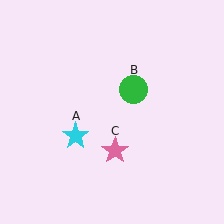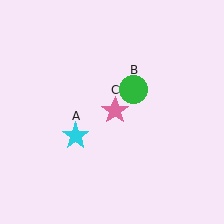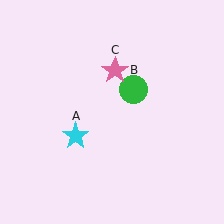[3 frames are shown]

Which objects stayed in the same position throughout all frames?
Cyan star (object A) and green circle (object B) remained stationary.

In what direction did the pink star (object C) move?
The pink star (object C) moved up.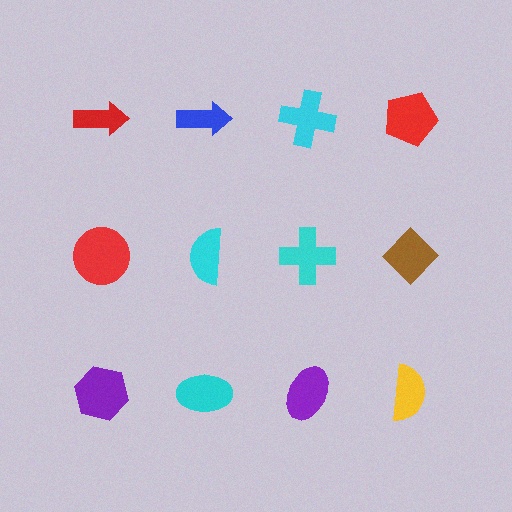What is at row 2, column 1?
A red circle.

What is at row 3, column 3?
A purple ellipse.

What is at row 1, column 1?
A red arrow.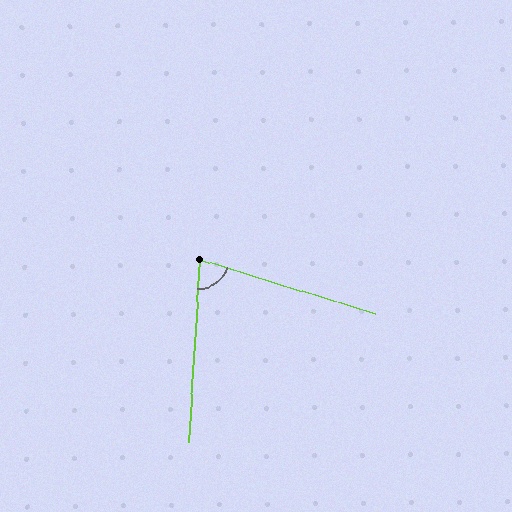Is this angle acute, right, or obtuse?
It is acute.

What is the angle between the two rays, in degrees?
Approximately 76 degrees.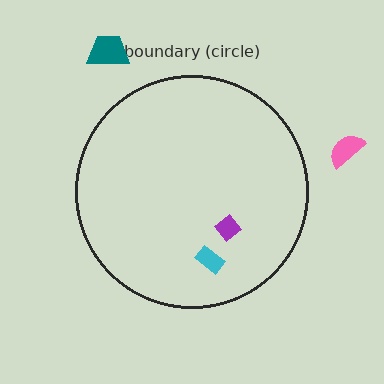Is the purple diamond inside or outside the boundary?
Inside.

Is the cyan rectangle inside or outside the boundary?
Inside.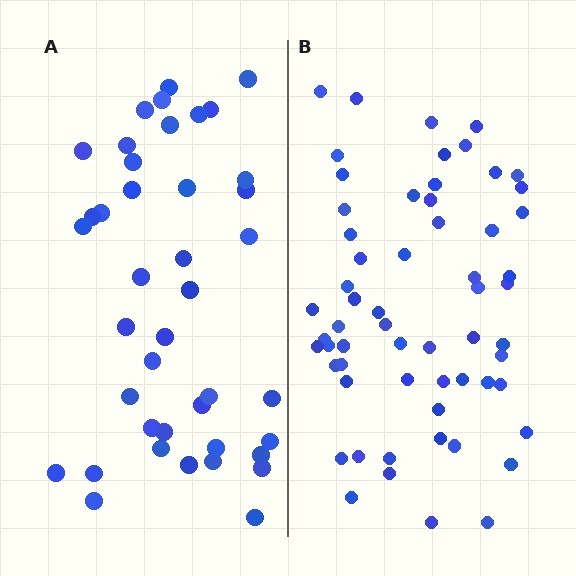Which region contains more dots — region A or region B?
Region B (the right region) has more dots.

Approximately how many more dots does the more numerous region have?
Region B has approximately 20 more dots than region A.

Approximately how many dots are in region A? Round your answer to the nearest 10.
About 40 dots. (The exact count is 41, which rounds to 40.)